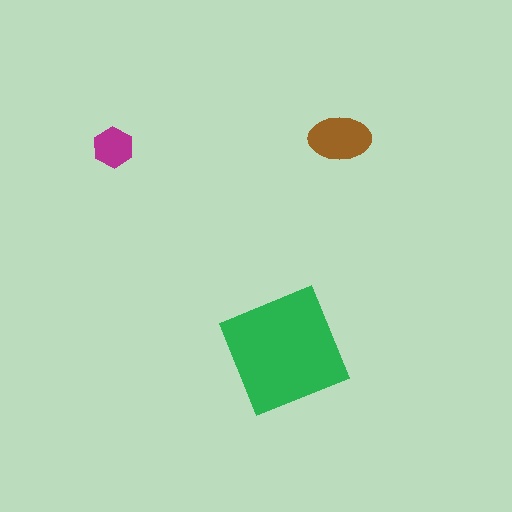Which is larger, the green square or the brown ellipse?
The green square.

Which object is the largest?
The green square.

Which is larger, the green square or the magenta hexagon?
The green square.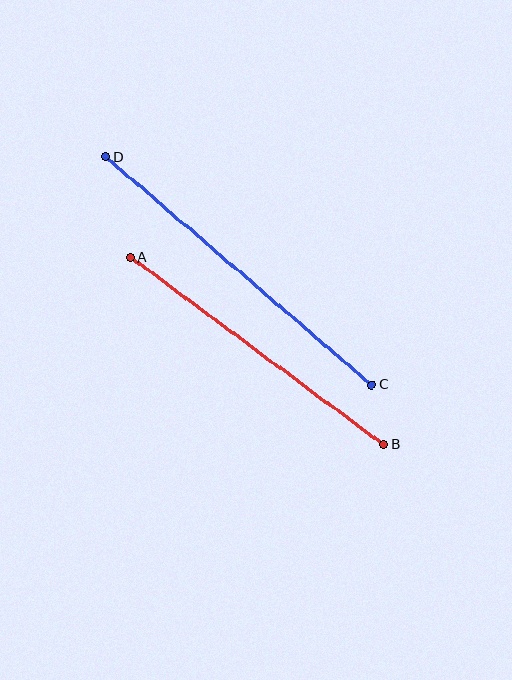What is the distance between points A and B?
The distance is approximately 315 pixels.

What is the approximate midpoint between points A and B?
The midpoint is at approximately (257, 351) pixels.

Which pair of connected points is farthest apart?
Points C and D are farthest apart.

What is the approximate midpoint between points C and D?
The midpoint is at approximately (239, 271) pixels.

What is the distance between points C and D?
The distance is approximately 350 pixels.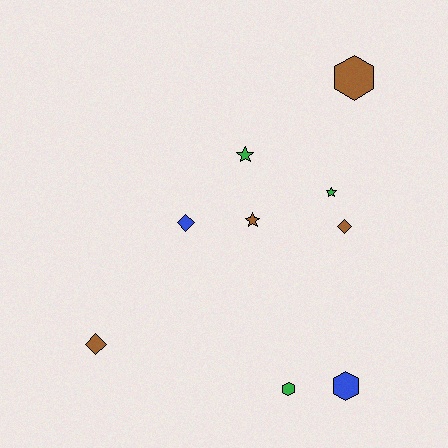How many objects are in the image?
There are 9 objects.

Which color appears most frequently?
Brown, with 4 objects.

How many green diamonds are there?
There are no green diamonds.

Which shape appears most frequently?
Hexagon, with 3 objects.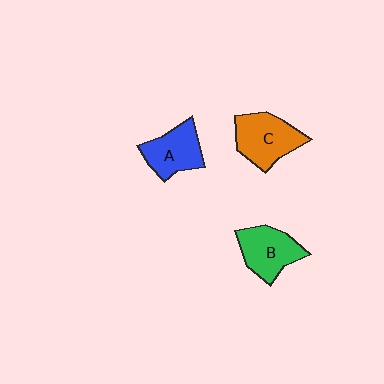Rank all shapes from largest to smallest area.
From largest to smallest: C (orange), B (green), A (blue).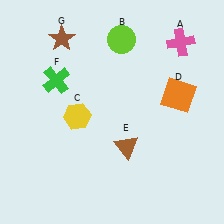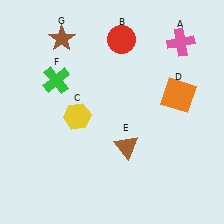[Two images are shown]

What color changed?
The circle (B) changed from lime in Image 1 to red in Image 2.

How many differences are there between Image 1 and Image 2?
There is 1 difference between the two images.